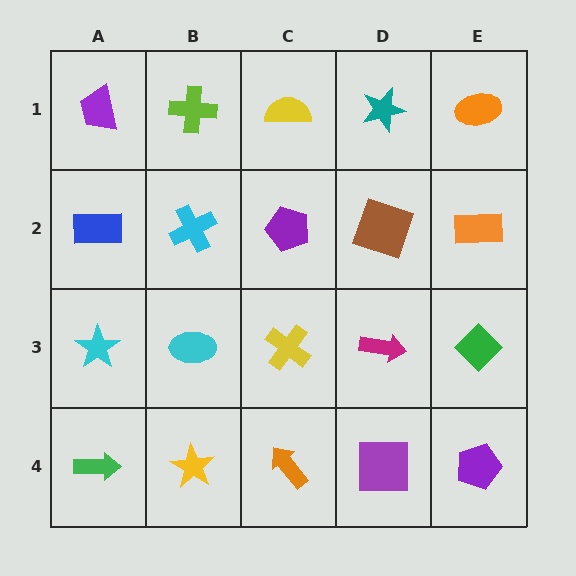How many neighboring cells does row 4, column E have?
2.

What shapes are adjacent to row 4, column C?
A yellow cross (row 3, column C), a yellow star (row 4, column B), a purple square (row 4, column D).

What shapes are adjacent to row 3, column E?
An orange rectangle (row 2, column E), a purple pentagon (row 4, column E), a magenta arrow (row 3, column D).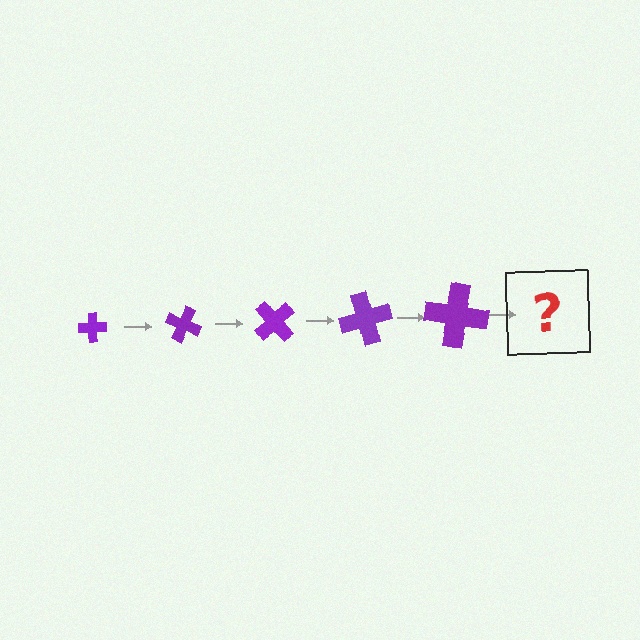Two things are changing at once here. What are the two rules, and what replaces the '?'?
The two rules are that the cross grows larger each step and it rotates 25 degrees each step. The '?' should be a cross, larger than the previous one and rotated 125 degrees from the start.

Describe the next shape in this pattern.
It should be a cross, larger than the previous one and rotated 125 degrees from the start.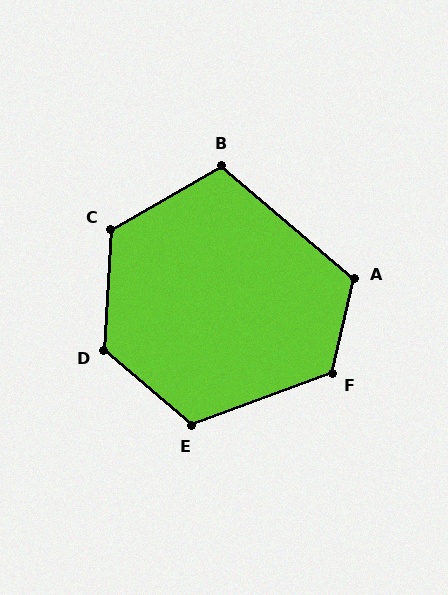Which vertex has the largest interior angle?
D, at approximately 127 degrees.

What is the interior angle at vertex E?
Approximately 119 degrees (obtuse).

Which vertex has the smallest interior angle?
B, at approximately 110 degrees.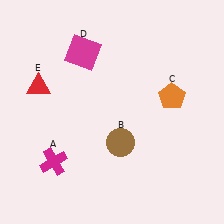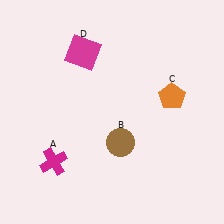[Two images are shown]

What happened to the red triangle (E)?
The red triangle (E) was removed in Image 2. It was in the top-left area of Image 1.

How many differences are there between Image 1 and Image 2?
There is 1 difference between the two images.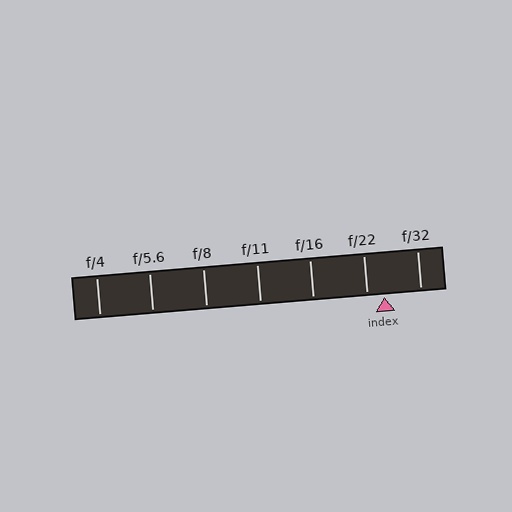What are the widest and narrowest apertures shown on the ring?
The widest aperture shown is f/4 and the narrowest is f/32.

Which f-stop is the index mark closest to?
The index mark is closest to f/22.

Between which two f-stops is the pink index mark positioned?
The index mark is between f/22 and f/32.